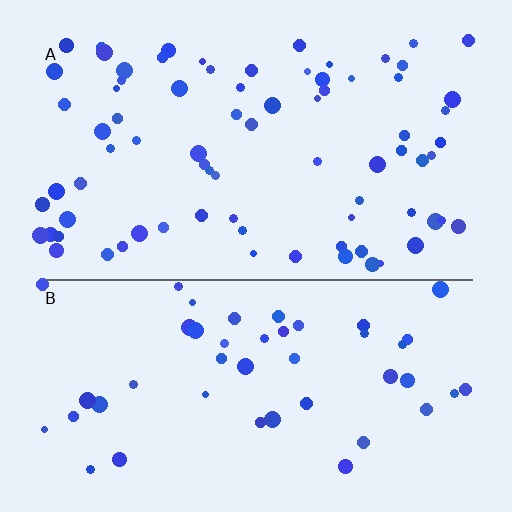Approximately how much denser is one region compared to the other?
Approximately 1.7× — region A over region B.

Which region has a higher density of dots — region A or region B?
A (the top).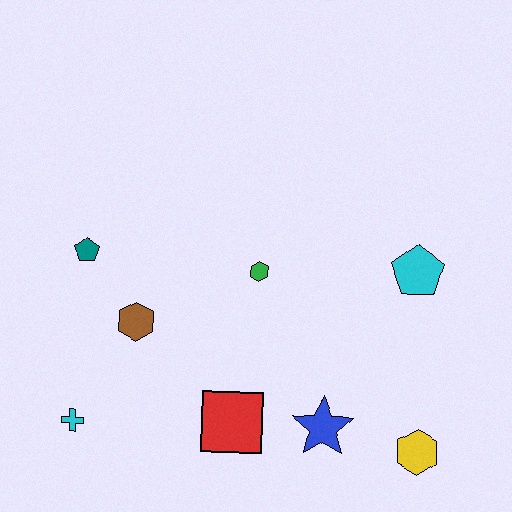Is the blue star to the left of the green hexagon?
No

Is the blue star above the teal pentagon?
No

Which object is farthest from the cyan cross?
The cyan pentagon is farthest from the cyan cross.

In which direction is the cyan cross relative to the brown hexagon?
The cyan cross is below the brown hexagon.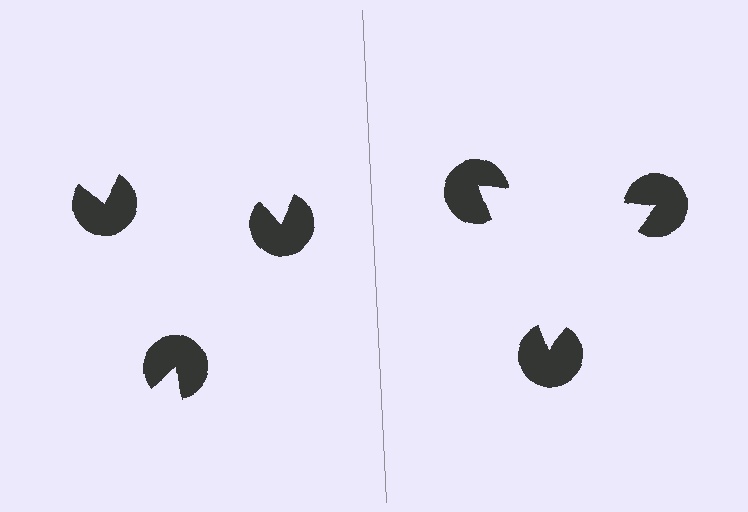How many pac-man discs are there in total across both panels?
6 — 3 on each side.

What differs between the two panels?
The pac-man discs are positioned identically on both sides; only the wedge orientations differ. On the right they align to a triangle; on the left they are misaligned.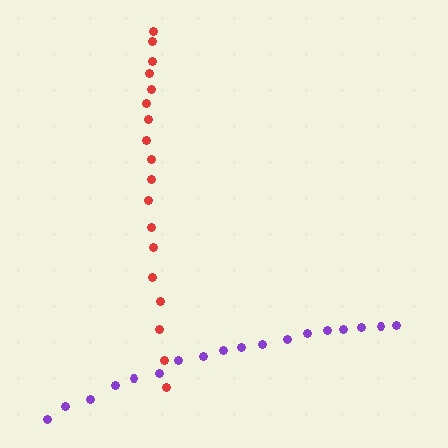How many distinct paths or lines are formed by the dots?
There are 2 distinct paths.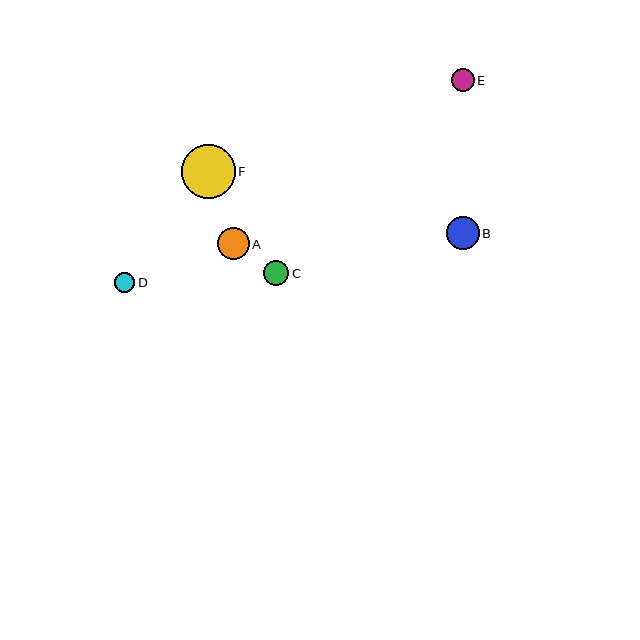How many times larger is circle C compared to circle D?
Circle C is approximately 1.3 times the size of circle D.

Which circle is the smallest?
Circle D is the smallest with a size of approximately 20 pixels.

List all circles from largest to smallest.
From largest to smallest: F, B, A, C, E, D.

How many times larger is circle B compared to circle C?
Circle B is approximately 1.3 times the size of circle C.